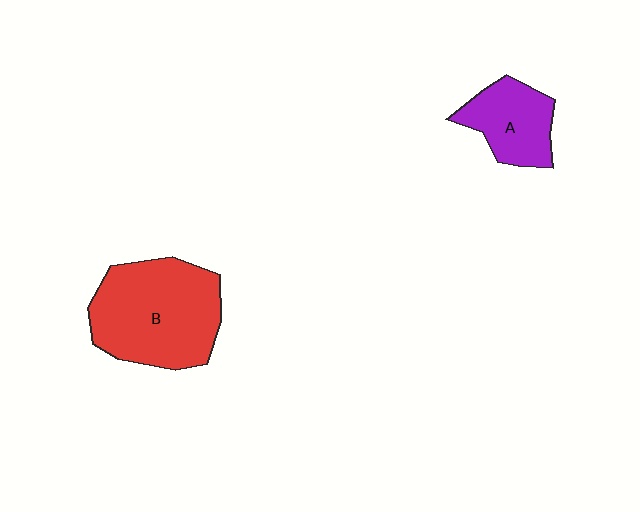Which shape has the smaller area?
Shape A (purple).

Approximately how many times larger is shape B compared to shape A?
Approximately 2.0 times.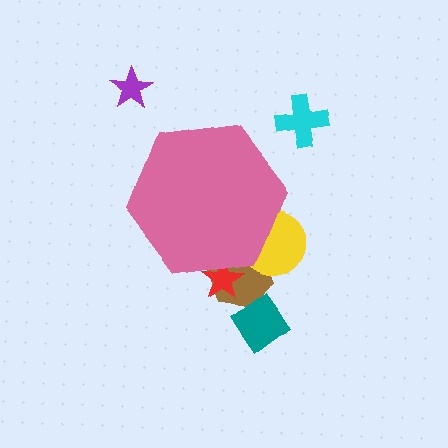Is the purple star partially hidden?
No, the purple star is fully visible.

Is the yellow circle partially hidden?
Yes, the yellow circle is partially hidden behind the pink hexagon.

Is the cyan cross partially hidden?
No, the cyan cross is fully visible.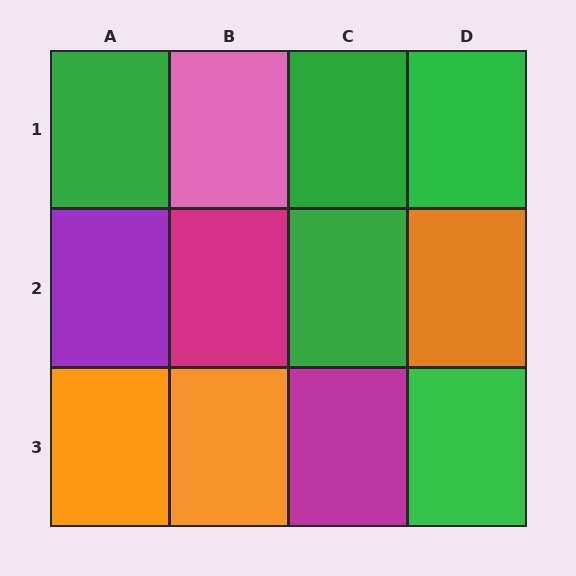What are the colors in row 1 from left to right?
Green, pink, green, green.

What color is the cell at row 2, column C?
Green.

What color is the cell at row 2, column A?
Purple.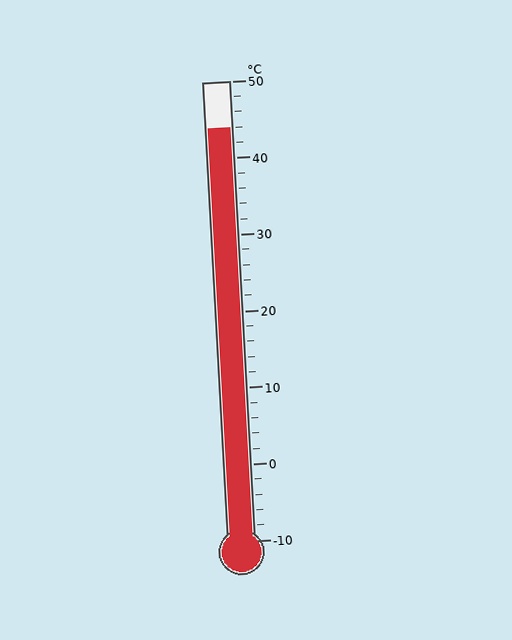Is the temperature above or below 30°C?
The temperature is above 30°C.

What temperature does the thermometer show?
The thermometer shows approximately 44°C.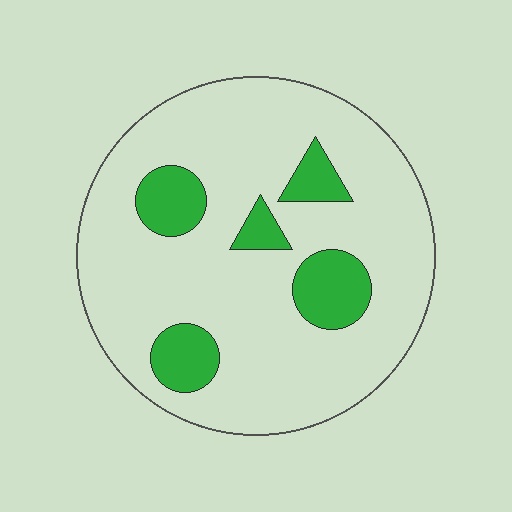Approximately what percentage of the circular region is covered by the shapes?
Approximately 15%.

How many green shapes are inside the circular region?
5.